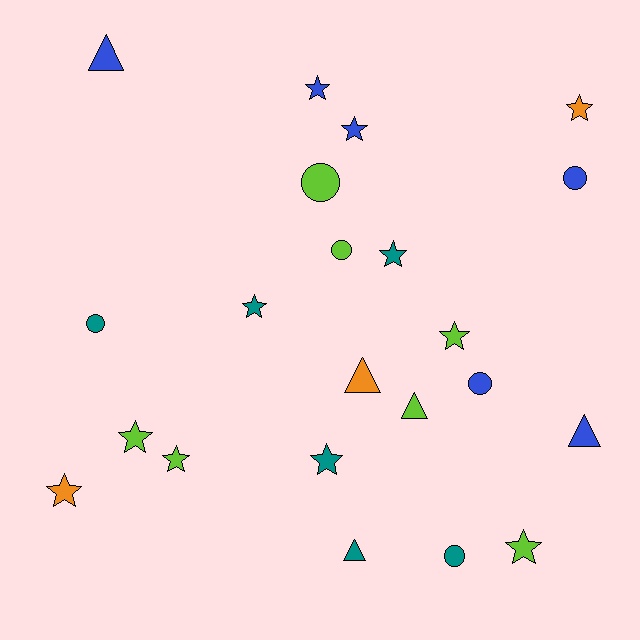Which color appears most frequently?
Lime, with 7 objects.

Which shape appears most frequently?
Star, with 11 objects.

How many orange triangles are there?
There is 1 orange triangle.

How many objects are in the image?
There are 22 objects.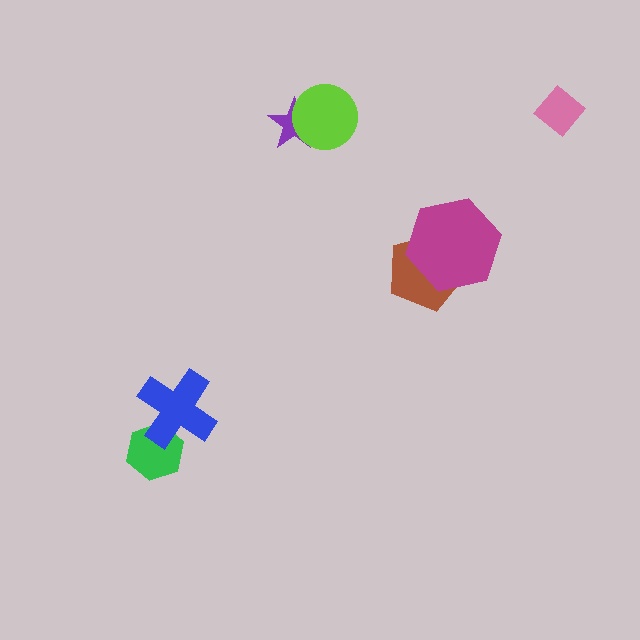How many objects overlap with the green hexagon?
1 object overlaps with the green hexagon.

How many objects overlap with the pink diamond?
0 objects overlap with the pink diamond.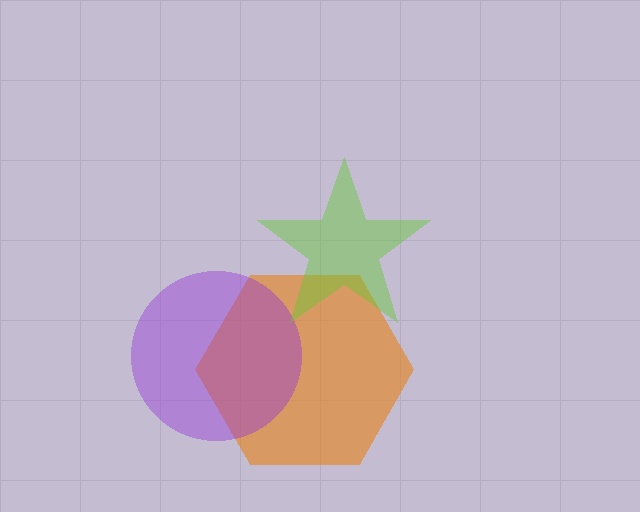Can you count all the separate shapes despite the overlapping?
Yes, there are 3 separate shapes.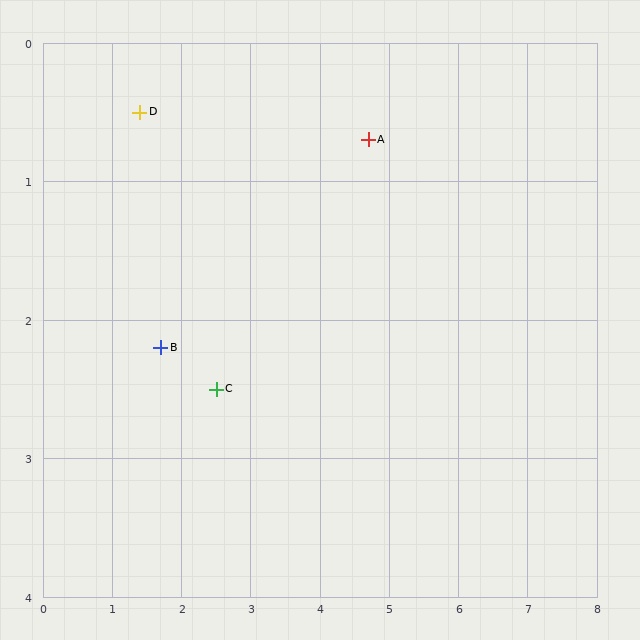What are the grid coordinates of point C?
Point C is at approximately (2.5, 2.5).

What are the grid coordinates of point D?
Point D is at approximately (1.4, 0.5).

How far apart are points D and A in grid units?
Points D and A are about 3.3 grid units apart.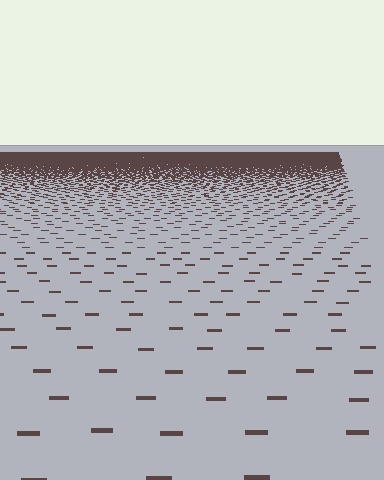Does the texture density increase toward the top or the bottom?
Density increases toward the top.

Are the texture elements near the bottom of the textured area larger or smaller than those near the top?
Larger. Near the bottom, elements are closer to the viewer and appear at a bigger on-screen size.